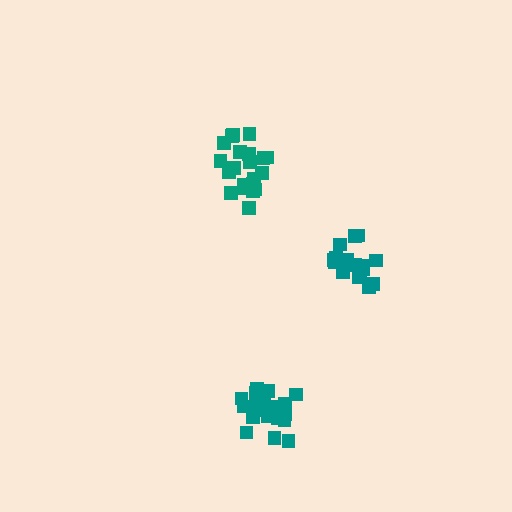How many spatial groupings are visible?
There are 3 spatial groupings.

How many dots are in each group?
Group 1: 21 dots, Group 2: 21 dots, Group 3: 17 dots (59 total).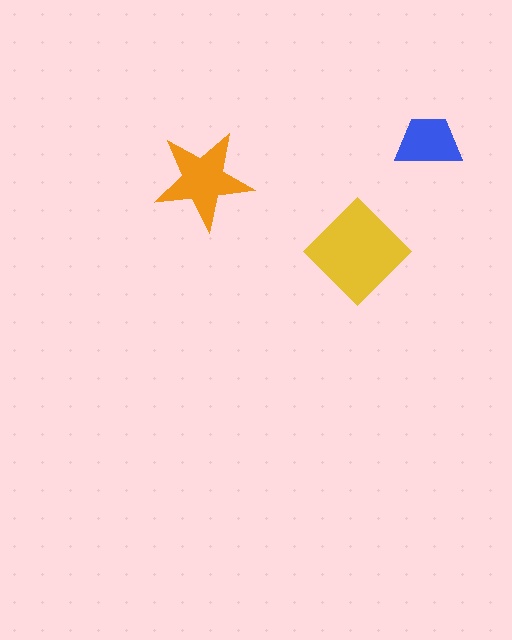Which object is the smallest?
The blue trapezoid.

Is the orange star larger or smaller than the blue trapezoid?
Larger.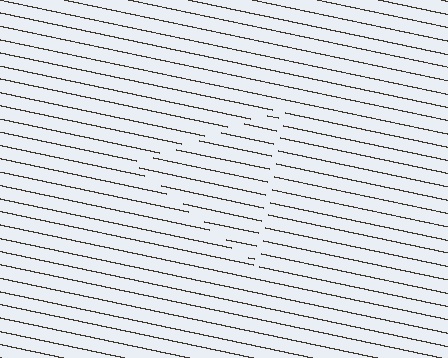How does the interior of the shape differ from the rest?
The interior of the shape contains the same grating, shifted by half a period — the contour is defined by the phase discontinuity where line-ends from the inner and outer gratings abut.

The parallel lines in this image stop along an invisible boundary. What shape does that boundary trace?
An illusory triangle. The interior of the shape contains the same grating, shifted by half a period — the contour is defined by the phase discontinuity where line-ends from the inner and outer gratings abut.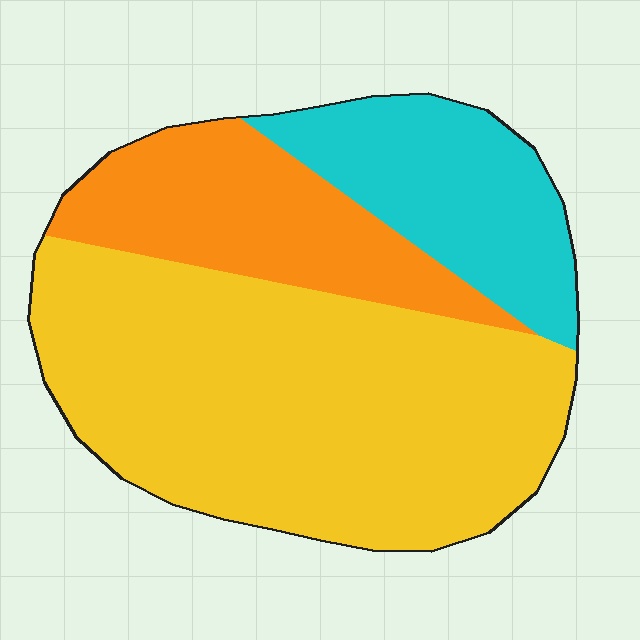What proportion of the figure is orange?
Orange covers around 20% of the figure.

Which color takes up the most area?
Yellow, at roughly 60%.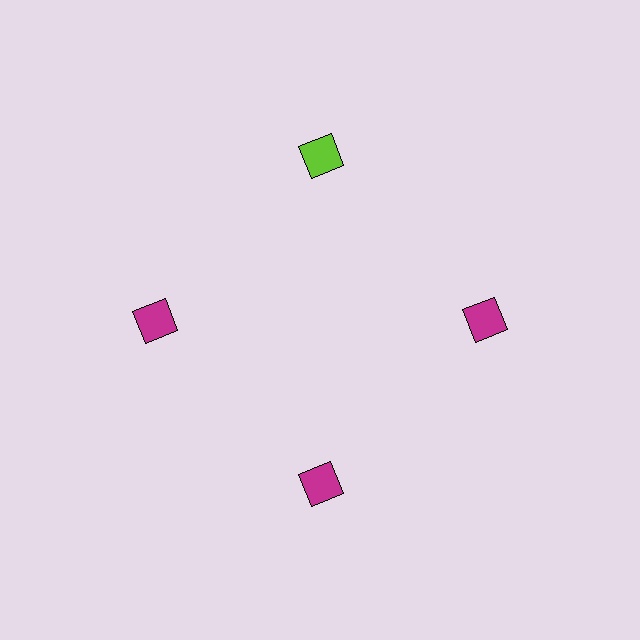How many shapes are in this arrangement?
There are 4 shapes arranged in a ring pattern.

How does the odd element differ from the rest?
It has a different color: lime instead of magenta.